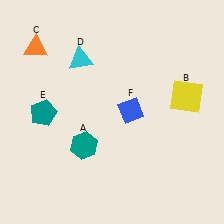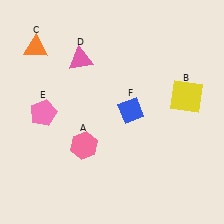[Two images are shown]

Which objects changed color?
A changed from teal to pink. D changed from cyan to pink. E changed from teal to pink.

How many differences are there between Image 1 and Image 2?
There are 3 differences between the two images.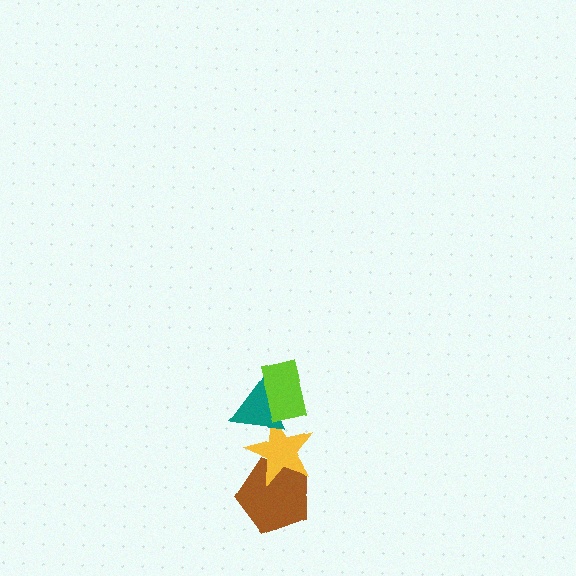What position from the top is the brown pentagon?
The brown pentagon is 4th from the top.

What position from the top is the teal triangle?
The teal triangle is 2nd from the top.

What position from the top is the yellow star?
The yellow star is 3rd from the top.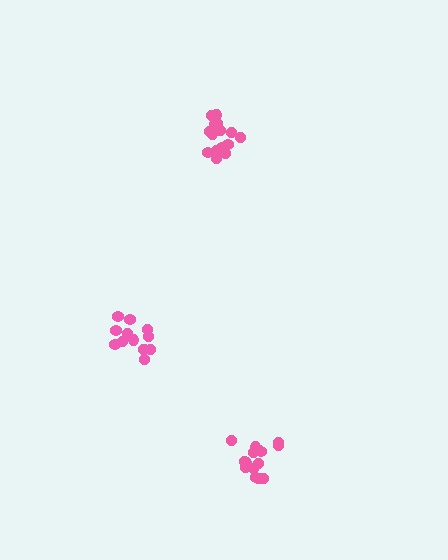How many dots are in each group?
Group 1: 17 dots, Group 2: 15 dots, Group 3: 13 dots (45 total).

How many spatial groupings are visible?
There are 3 spatial groupings.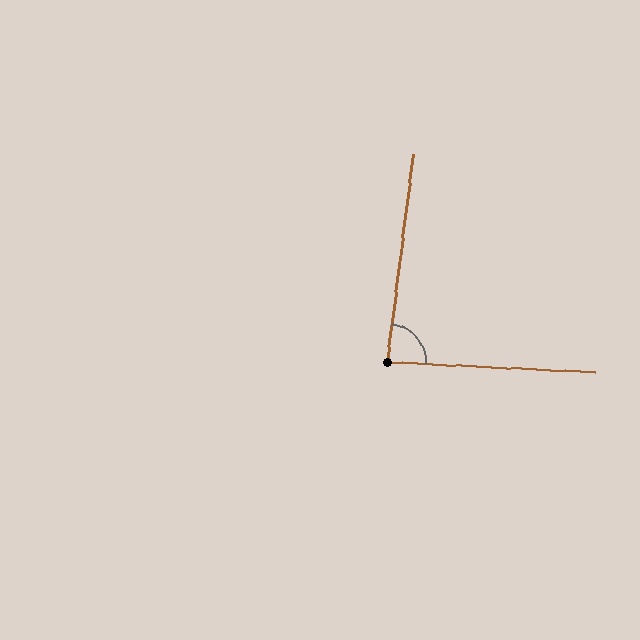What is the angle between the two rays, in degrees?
Approximately 86 degrees.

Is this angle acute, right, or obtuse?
It is approximately a right angle.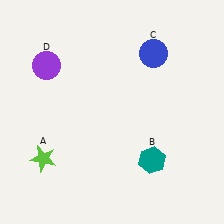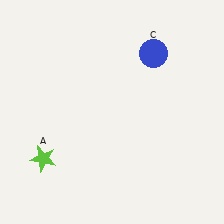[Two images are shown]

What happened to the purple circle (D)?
The purple circle (D) was removed in Image 2. It was in the top-left area of Image 1.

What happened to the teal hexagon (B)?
The teal hexagon (B) was removed in Image 2. It was in the bottom-right area of Image 1.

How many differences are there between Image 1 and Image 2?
There are 2 differences between the two images.